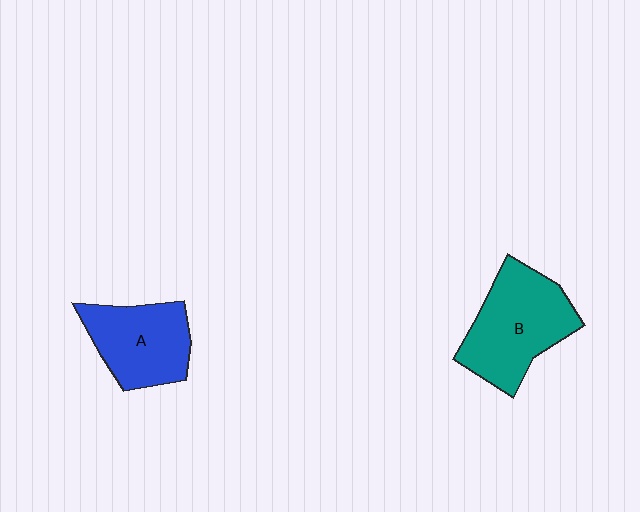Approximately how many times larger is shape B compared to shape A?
Approximately 1.3 times.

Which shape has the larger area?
Shape B (teal).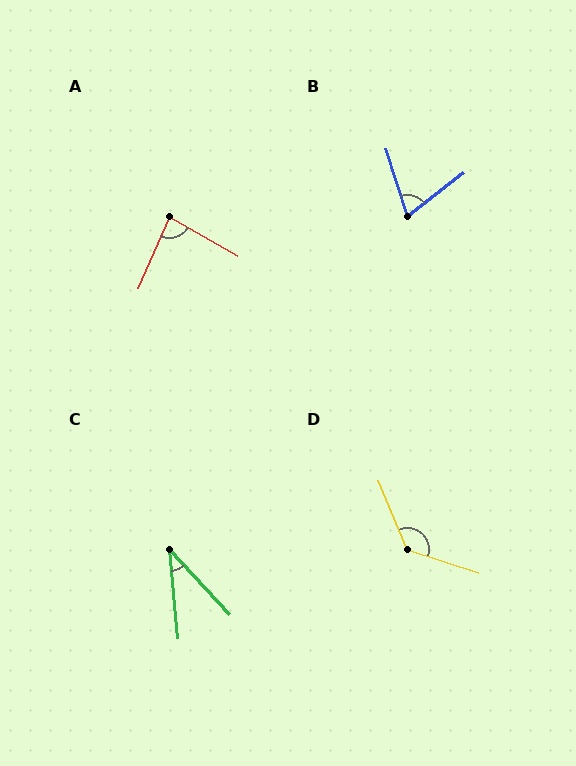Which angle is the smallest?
C, at approximately 37 degrees.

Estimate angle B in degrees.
Approximately 69 degrees.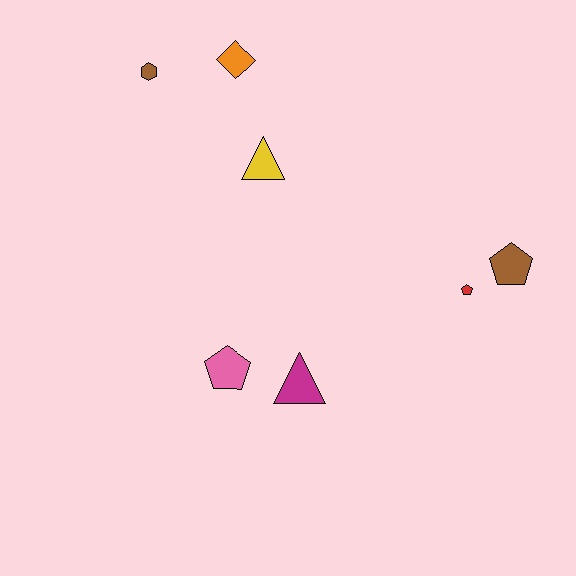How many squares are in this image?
There are no squares.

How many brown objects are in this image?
There are 2 brown objects.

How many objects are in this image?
There are 7 objects.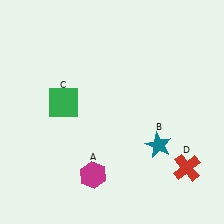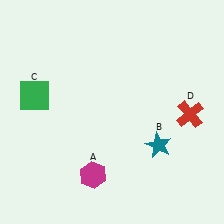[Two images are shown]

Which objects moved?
The objects that moved are: the green square (C), the red cross (D).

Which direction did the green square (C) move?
The green square (C) moved left.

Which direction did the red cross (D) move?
The red cross (D) moved up.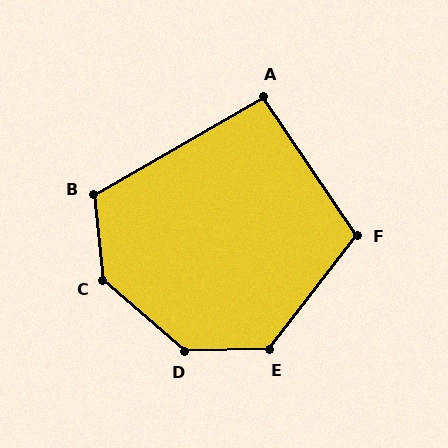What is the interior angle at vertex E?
Approximately 129 degrees (obtuse).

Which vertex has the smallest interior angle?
A, at approximately 94 degrees.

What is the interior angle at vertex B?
Approximately 114 degrees (obtuse).